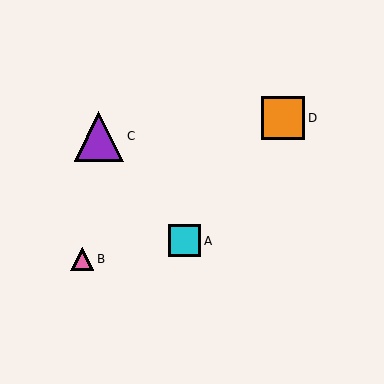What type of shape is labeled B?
Shape B is a pink triangle.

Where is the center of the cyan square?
The center of the cyan square is at (184, 241).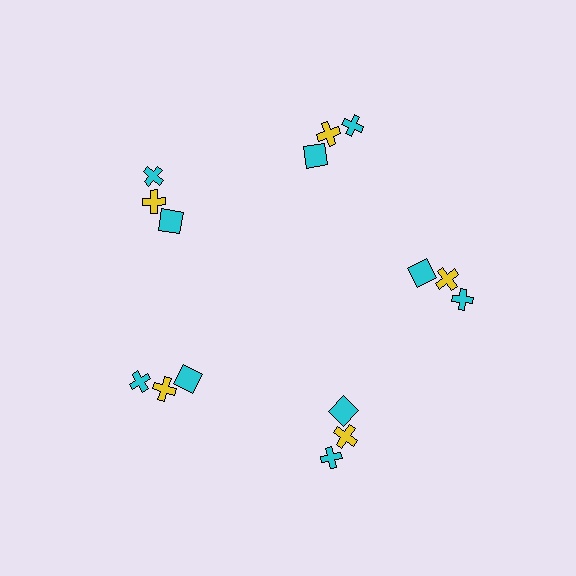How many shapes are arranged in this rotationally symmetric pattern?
There are 15 shapes, arranged in 5 groups of 3.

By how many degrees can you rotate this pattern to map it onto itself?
The pattern maps onto itself every 72 degrees of rotation.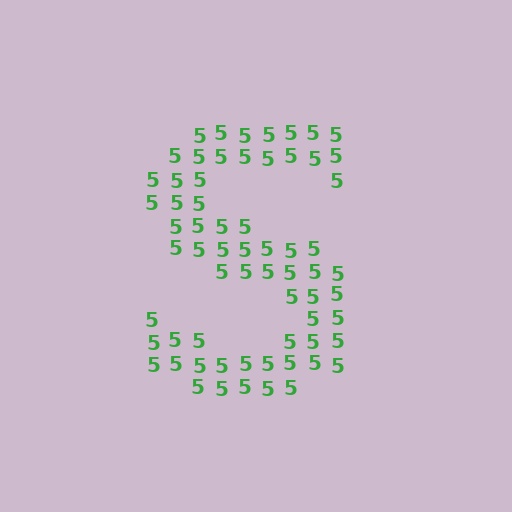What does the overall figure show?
The overall figure shows the letter S.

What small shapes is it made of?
It is made of small digit 5's.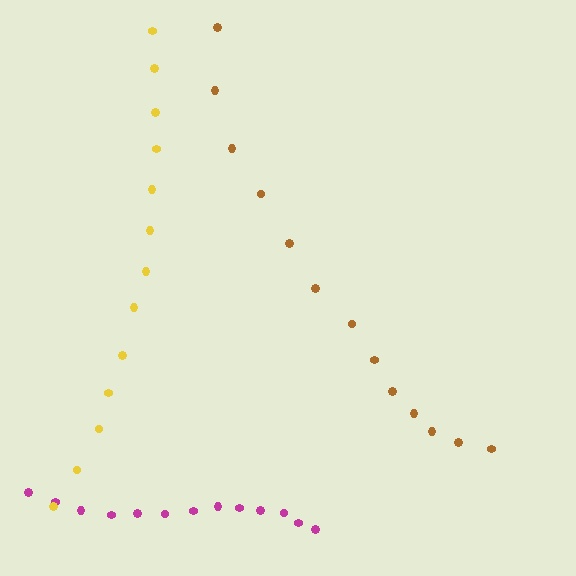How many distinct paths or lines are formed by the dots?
There are 3 distinct paths.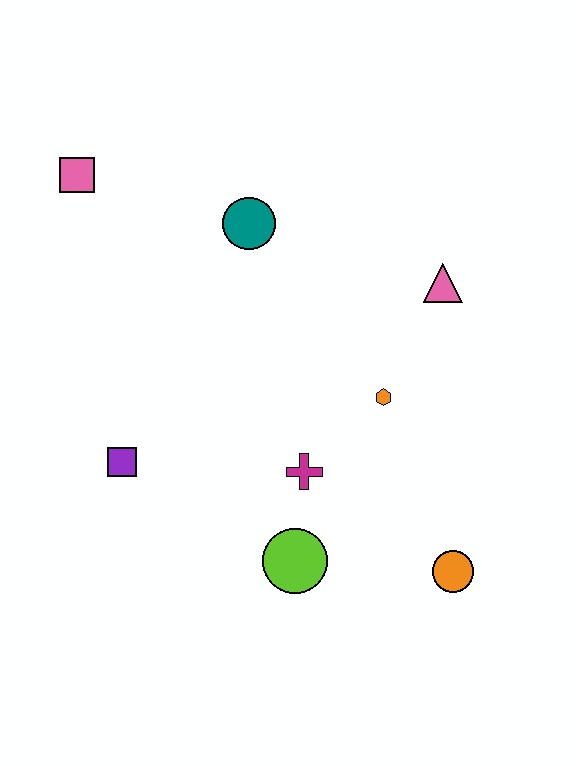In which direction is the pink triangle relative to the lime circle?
The pink triangle is above the lime circle.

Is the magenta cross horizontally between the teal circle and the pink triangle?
Yes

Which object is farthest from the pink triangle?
The pink square is farthest from the pink triangle.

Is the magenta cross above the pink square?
No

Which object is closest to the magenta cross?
The lime circle is closest to the magenta cross.